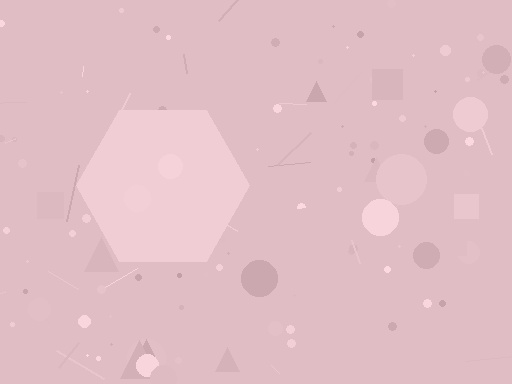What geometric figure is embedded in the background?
A hexagon is embedded in the background.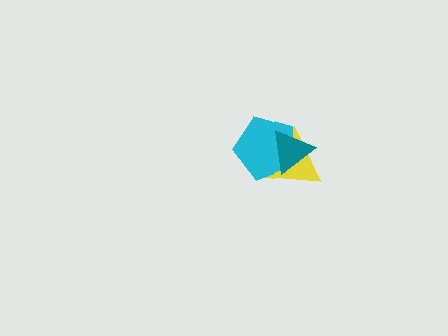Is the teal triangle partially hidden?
No, no other shape covers it.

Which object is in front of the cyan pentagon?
The teal triangle is in front of the cyan pentagon.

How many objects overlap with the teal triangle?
2 objects overlap with the teal triangle.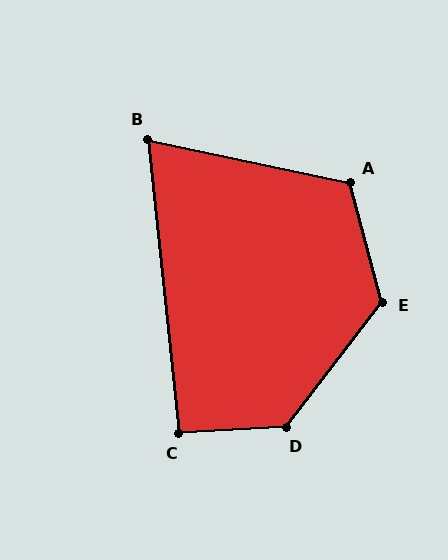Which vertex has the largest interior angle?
D, at approximately 131 degrees.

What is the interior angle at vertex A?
Approximately 117 degrees (obtuse).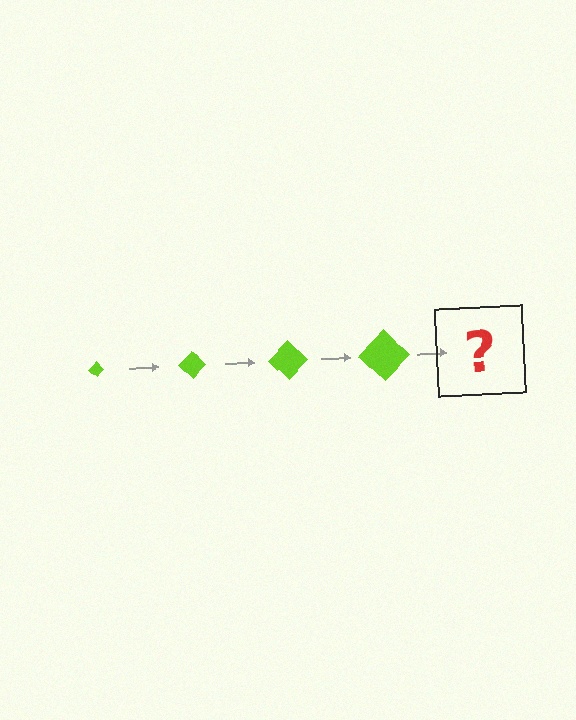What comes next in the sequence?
The next element should be a lime diamond, larger than the previous one.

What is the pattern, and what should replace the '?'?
The pattern is that the diamond gets progressively larger each step. The '?' should be a lime diamond, larger than the previous one.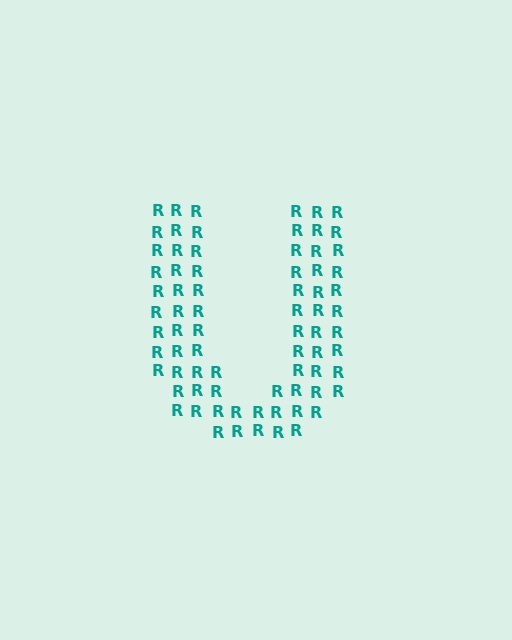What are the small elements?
The small elements are letter R's.